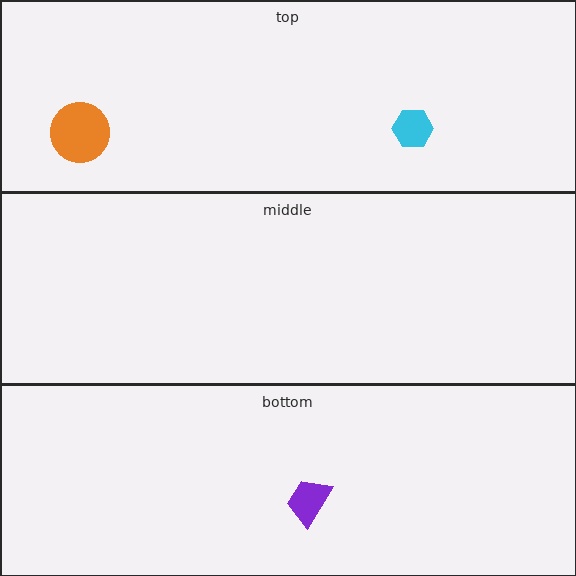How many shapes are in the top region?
2.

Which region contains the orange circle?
The top region.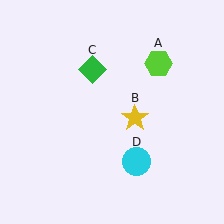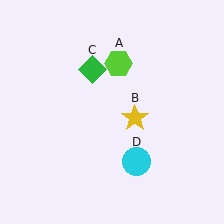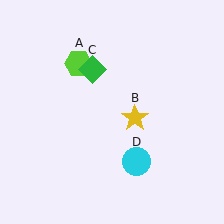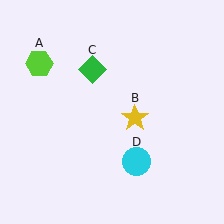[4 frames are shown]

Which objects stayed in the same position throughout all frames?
Yellow star (object B) and green diamond (object C) and cyan circle (object D) remained stationary.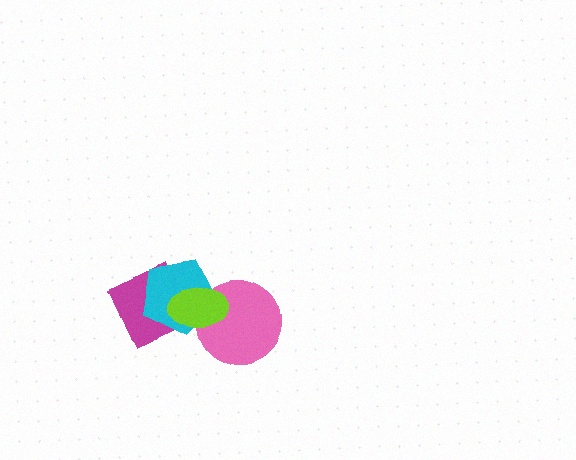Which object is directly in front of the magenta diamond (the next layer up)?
The cyan pentagon is directly in front of the magenta diamond.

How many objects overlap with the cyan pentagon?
3 objects overlap with the cyan pentagon.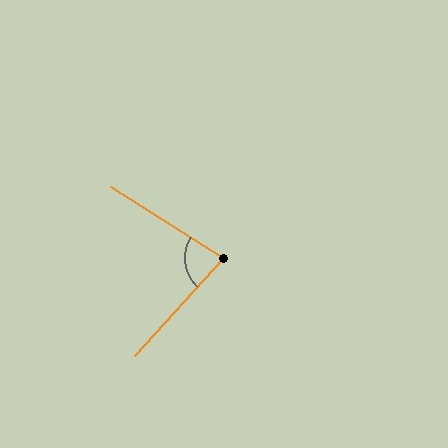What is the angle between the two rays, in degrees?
Approximately 80 degrees.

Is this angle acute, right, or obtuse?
It is acute.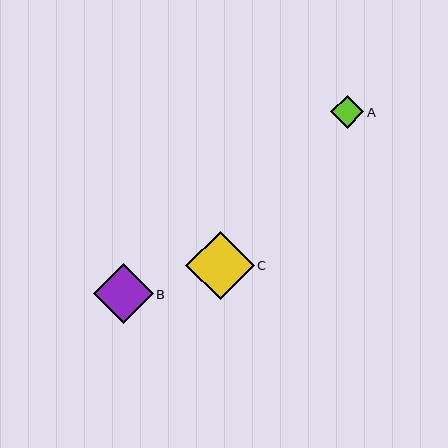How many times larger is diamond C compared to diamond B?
Diamond C is approximately 1.1 times the size of diamond B.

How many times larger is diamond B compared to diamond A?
Diamond B is approximately 1.8 times the size of diamond A.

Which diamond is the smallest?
Diamond A is the smallest with a size of approximately 33 pixels.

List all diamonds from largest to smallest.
From largest to smallest: C, B, A.